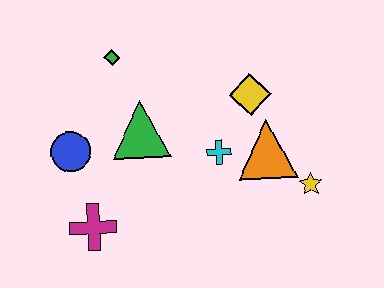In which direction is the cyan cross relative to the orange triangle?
The cyan cross is to the left of the orange triangle.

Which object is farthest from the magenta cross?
The yellow star is farthest from the magenta cross.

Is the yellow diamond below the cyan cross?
No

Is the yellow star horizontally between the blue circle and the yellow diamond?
No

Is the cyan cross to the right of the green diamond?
Yes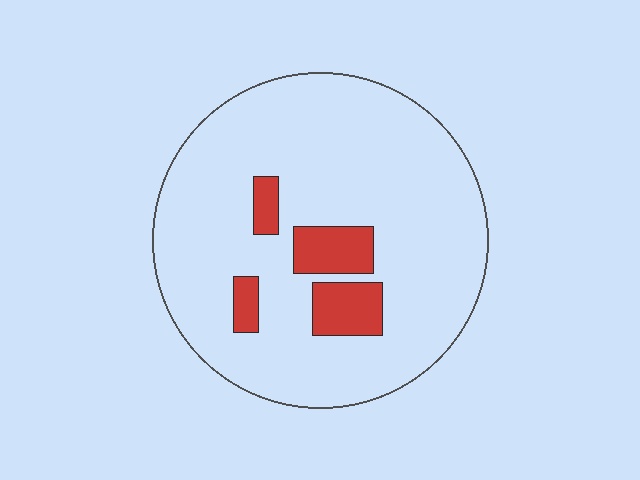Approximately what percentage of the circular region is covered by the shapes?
Approximately 10%.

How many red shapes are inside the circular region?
4.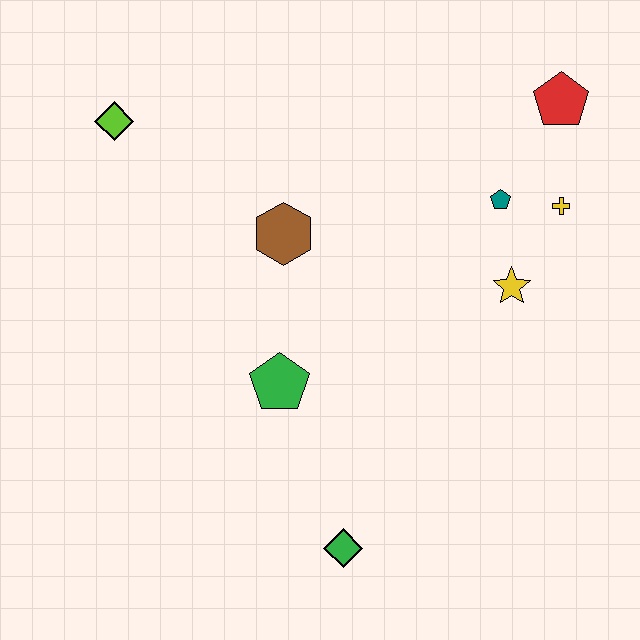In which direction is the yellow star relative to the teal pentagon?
The yellow star is below the teal pentagon.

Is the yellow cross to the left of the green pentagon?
No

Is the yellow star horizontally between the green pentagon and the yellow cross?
Yes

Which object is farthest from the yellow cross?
The lime diamond is farthest from the yellow cross.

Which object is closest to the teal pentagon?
The yellow cross is closest to the teal pentagon.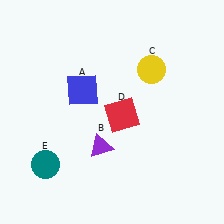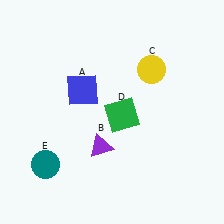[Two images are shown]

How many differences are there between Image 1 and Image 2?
There is 1 difference between the two images.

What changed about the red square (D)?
In Image 1, D is red. In Image 2, it changed to green.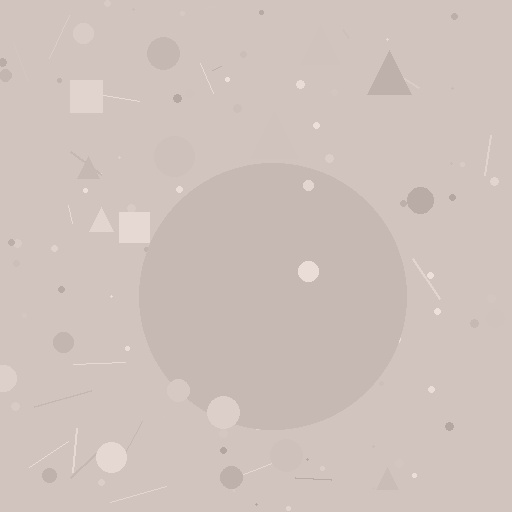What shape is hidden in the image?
A circle is hidden in the image.